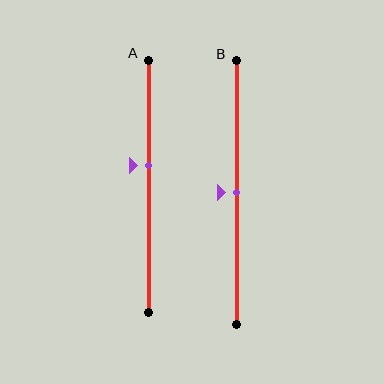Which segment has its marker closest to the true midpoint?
Segment B has its marker closest to the true midpoint.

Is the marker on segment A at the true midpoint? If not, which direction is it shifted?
No, the marker on segment A is shifted upward by about 8% of the segment length.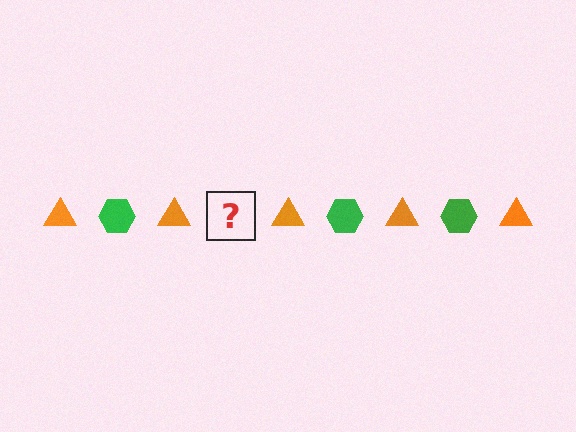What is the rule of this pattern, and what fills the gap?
The rule is that the pattern alternates between orange triangle and green hexagon. The gap should be filled with a green hexagon.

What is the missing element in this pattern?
The missing element is a green hexagon.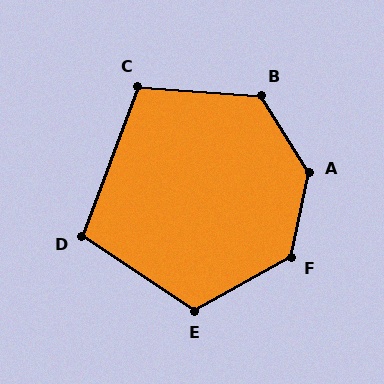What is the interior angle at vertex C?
Approximately 106 degrees (obtuse).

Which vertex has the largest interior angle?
A, at approximately 136 degrees.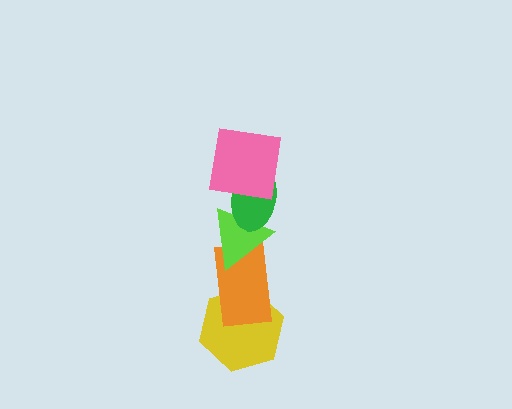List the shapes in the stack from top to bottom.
From top to bottom: the pink square, the green ellipse, the lime triangle, the orange rectangle, the yellow hexagon.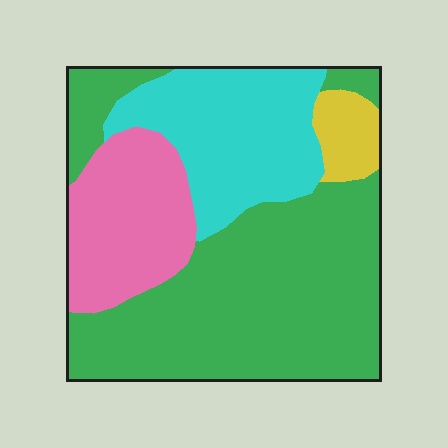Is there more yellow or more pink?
Pink.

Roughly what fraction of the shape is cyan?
Cyan takes up between a sixth and a third of the shape.